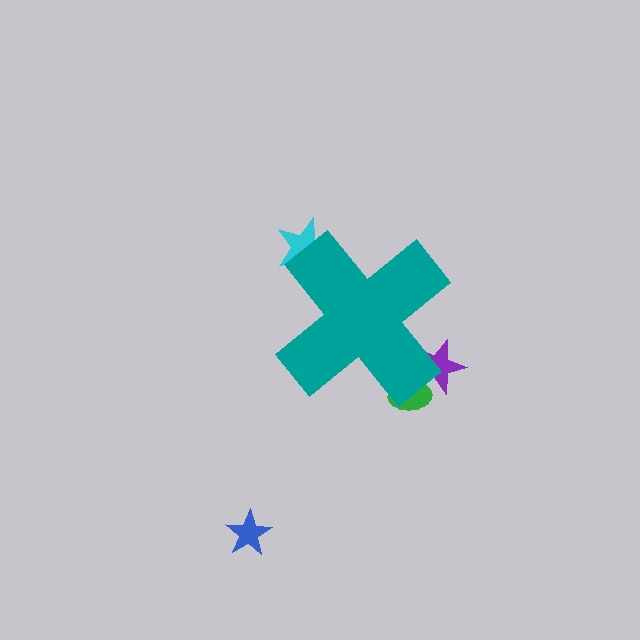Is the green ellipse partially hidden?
Yes, the green ellipse is partially hidden behind the teal cross.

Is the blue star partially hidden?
No, the blue star is fully visible.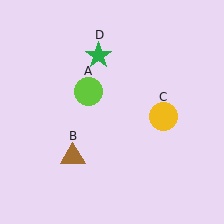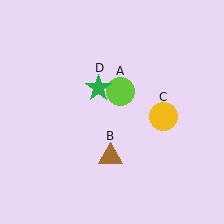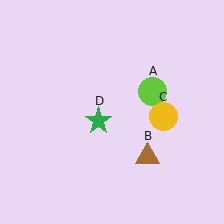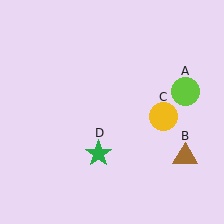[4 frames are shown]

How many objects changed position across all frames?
3 objects changed position: lime circle (object A), brown triangle (object B), green star (object D).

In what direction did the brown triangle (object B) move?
The brown triangle (object B) moved right.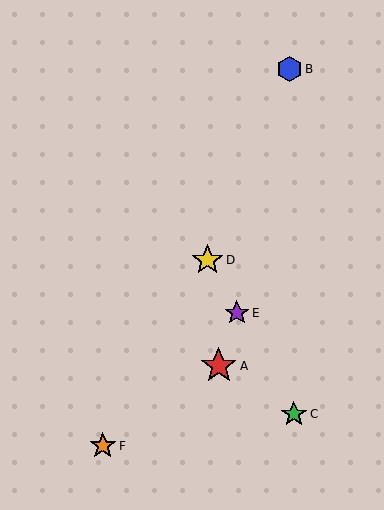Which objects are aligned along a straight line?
Objects C, D, E are aligned along a straight line.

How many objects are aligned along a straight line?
3 objects (C, D, E) are aligned along a straight line.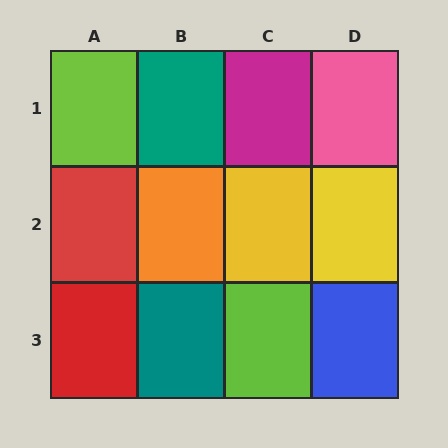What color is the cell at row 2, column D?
Yellow.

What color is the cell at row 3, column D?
Blue.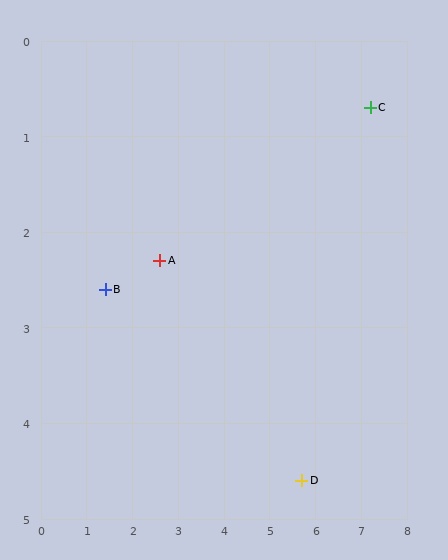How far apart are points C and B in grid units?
Points C and B are about 6.1 grid units apart.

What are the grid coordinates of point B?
Point B is at approximately (1.4, 2.6).